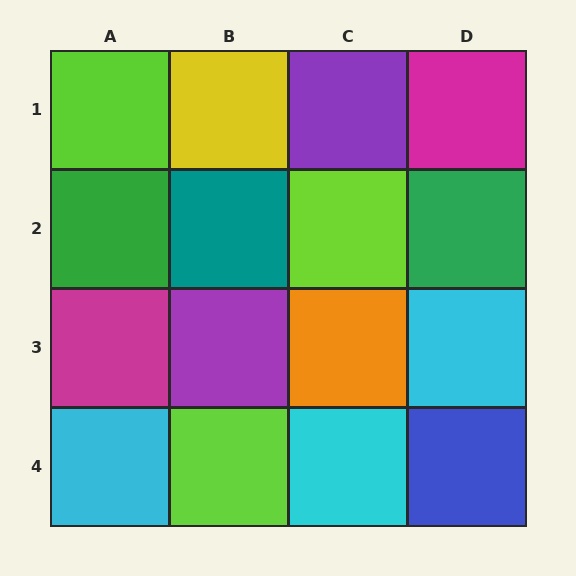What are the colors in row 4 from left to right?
Cyan, lime, cyan, blue.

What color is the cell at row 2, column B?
Teal.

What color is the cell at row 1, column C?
Purple.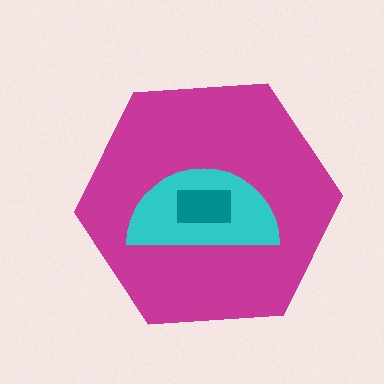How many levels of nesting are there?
3.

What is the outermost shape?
The magenta hexagon.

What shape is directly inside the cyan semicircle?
The teal rectangle.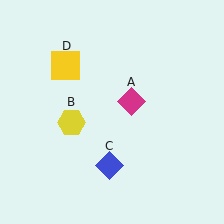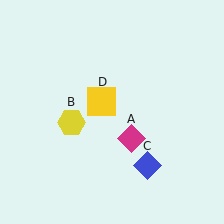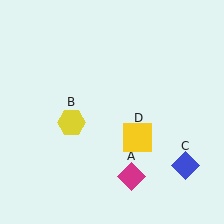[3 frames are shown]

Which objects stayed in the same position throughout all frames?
Yellow hexagon (object B) remained stationary.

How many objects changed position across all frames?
3 objects changed position: magenta diamond (object A), blue diamond (object C), yellow square (object D).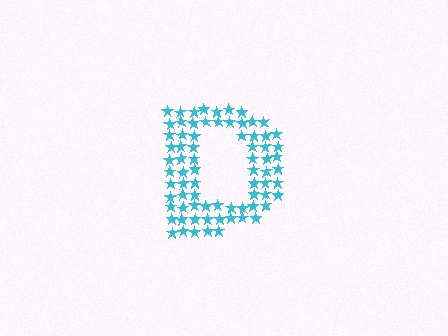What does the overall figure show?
The overall figure shows the letter D.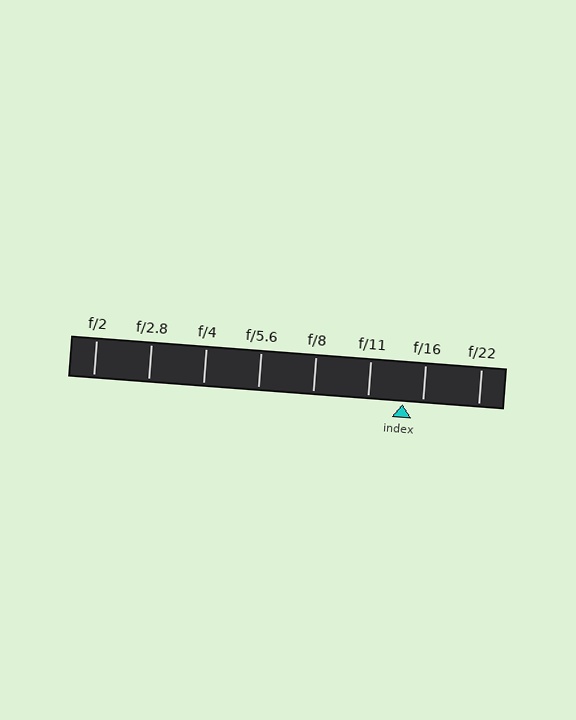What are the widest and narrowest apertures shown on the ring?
The widest aperture shown is f/2 and the narrowest is f/22.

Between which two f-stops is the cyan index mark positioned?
The index mark is between f/11 and f/16.